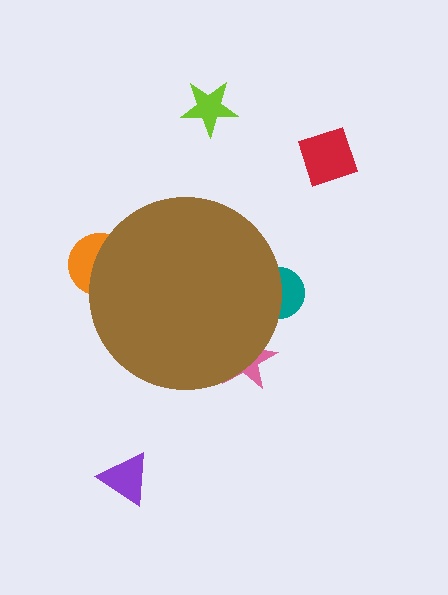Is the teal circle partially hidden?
Yes, the teal circle is partially hidden behind the brown circle.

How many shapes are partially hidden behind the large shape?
3 shapes are partially hidden.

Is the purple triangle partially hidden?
No, the purple triangle is fully visible.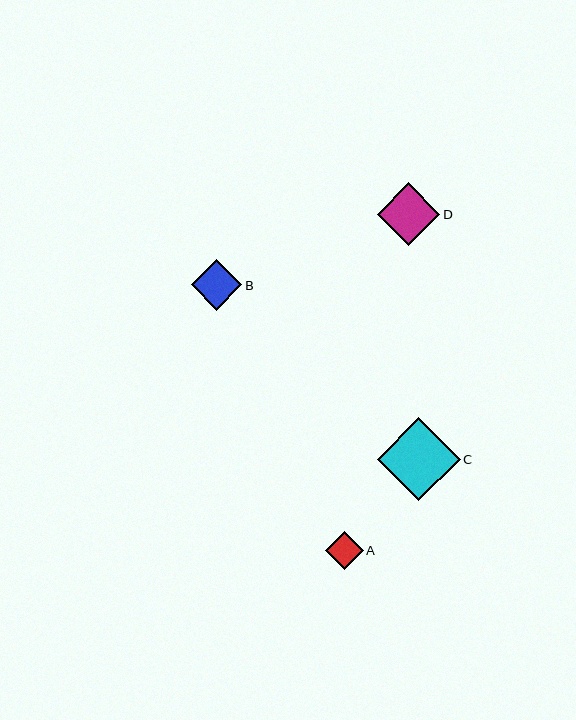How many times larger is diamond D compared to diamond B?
Diamond D is approximately 1.2 times the size of diamond B.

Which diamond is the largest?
Diamond C is the largest with a size of approximately 83 pixels.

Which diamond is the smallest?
Diamond A is the smallest with a size of approximately 38 pixels.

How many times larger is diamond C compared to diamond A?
Diamond C is approximately 2.2 times the size of diamond A.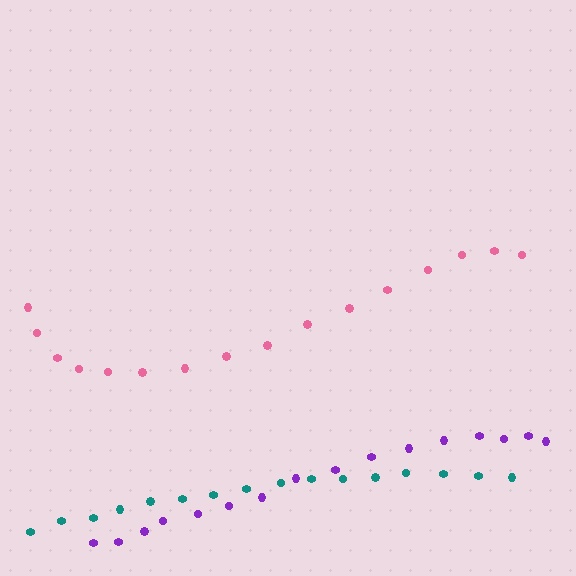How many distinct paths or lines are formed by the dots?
There are 3 distinct paths.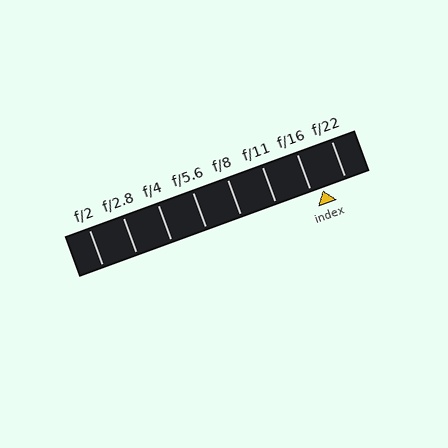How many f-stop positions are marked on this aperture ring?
There are 8 f-stop positions marked.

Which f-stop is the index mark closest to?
The index mark is closest to f/16.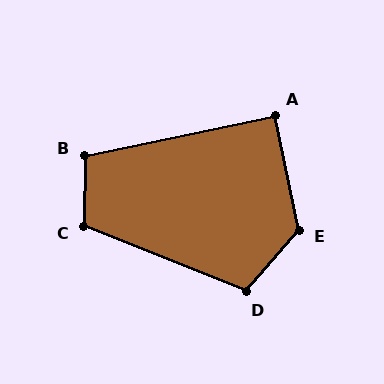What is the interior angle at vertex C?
Approximately 111 degrees (obtuse).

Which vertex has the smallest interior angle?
A, at approximately 89 degrees.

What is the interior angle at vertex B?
Approximately 102 degrees (obtuse).